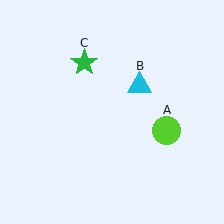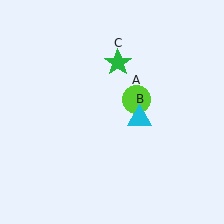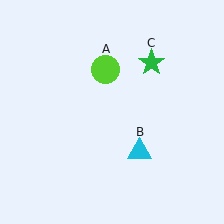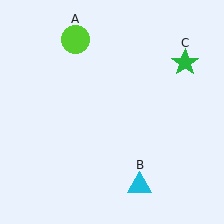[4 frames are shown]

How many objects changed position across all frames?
3 objects changed position: lime circle (object A), cyan triangle (object B), green star (object C).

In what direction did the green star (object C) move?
The green star (object C) moved right.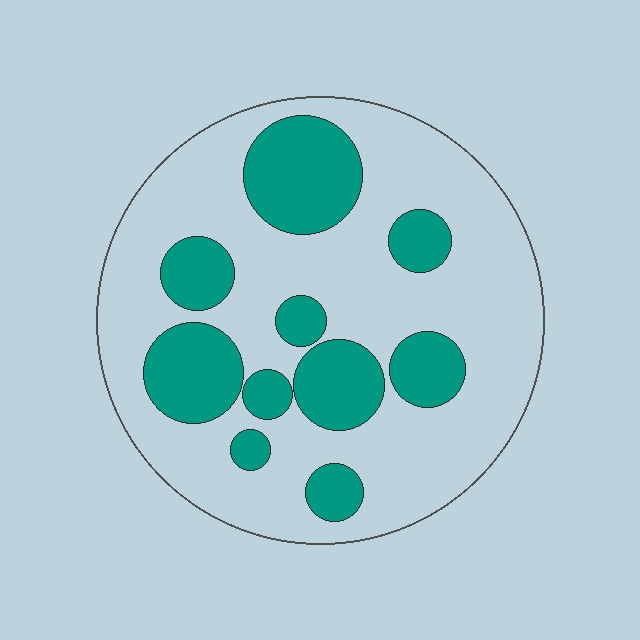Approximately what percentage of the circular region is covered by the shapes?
Approximately 30%.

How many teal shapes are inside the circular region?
10.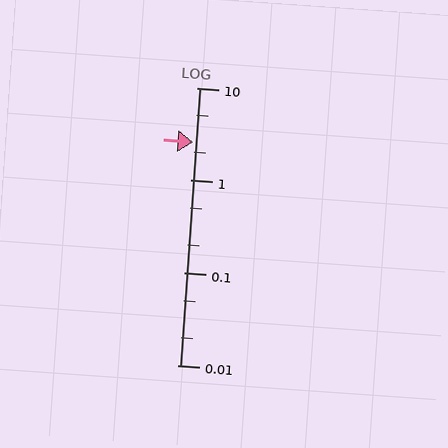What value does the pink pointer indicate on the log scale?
The pointer indicates approximately 2.6.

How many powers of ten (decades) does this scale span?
The scale spans 3 decades, from 0.01 to 10.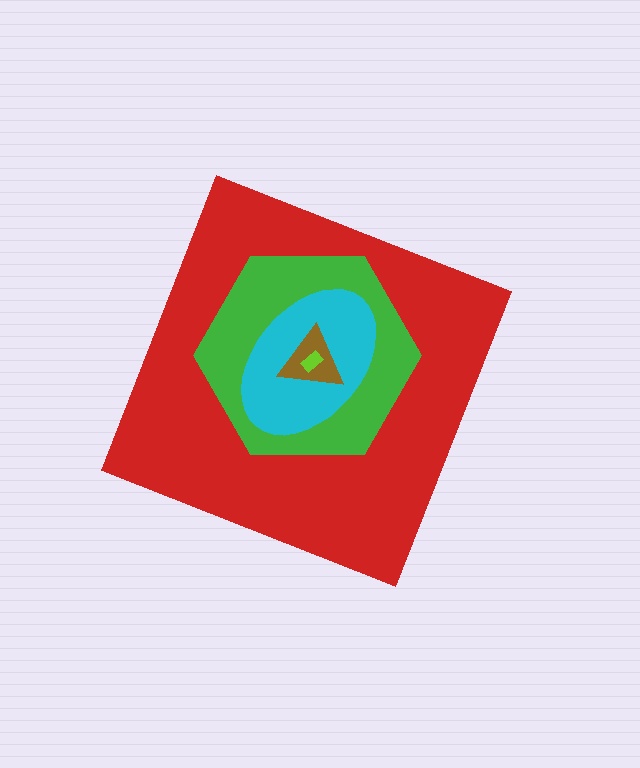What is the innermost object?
The lime rectangle.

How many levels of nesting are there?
5.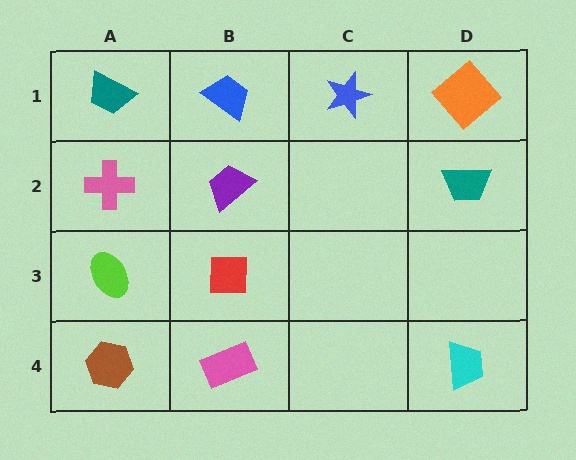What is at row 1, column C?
A blue star.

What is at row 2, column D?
A teal trapezoid.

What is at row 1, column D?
An orange diamond.